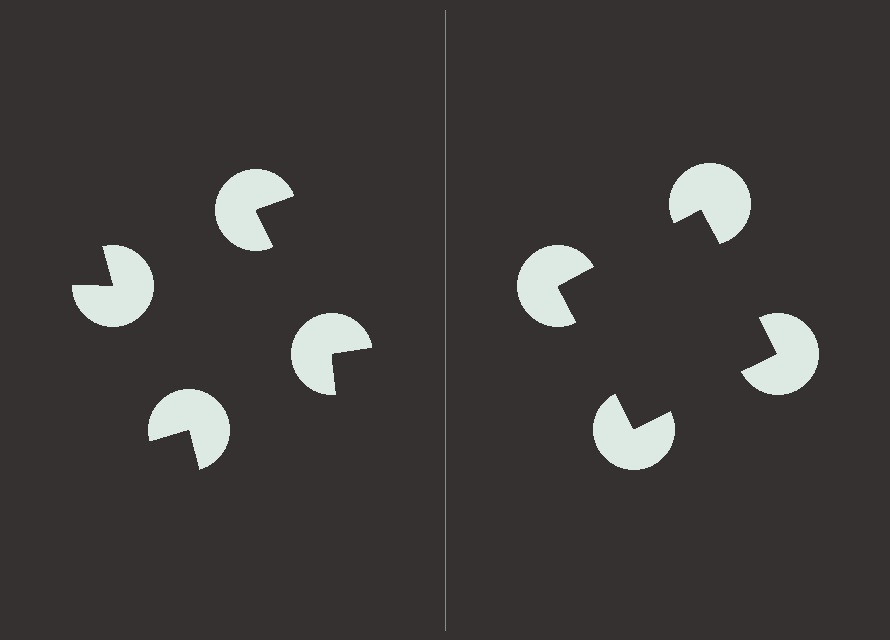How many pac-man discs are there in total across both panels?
8 — 4 on each side.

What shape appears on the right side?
An illusory square.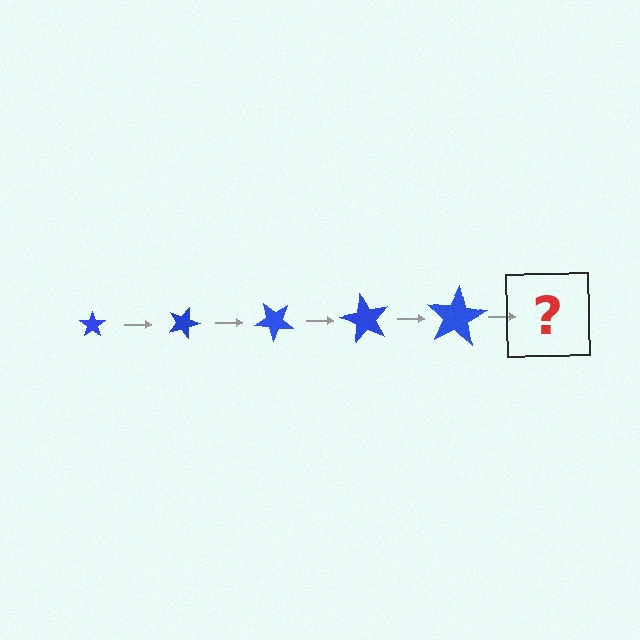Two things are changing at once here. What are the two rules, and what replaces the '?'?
The two rules are that the star grows larger each step and it rotates 20 degrees each step. The '?' should be a star, larger than the previous one and rotated 100 degrees from the start.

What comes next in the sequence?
The next element should be a star, larger than the previous one and rotated 100 degrees from the start.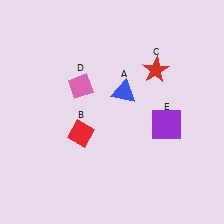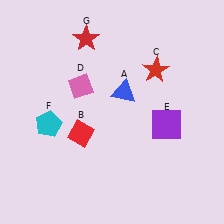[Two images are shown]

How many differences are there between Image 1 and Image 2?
There are 2 differences between the two images.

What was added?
A cyan pentagon (F), a red star (G) were added in Image 2.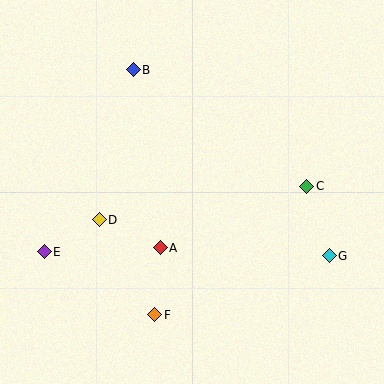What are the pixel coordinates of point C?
Point C is at (307, 187).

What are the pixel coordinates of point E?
Point E is at (44, 252).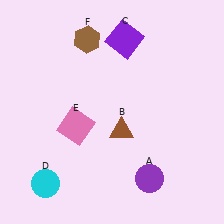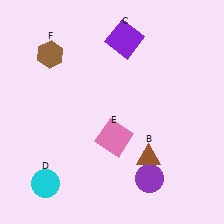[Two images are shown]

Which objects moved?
The objects that moved are: the brown triangle (B), the pink square (E), the brown hexagon (F).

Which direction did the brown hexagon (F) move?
The brown hexagon (F) moved left.